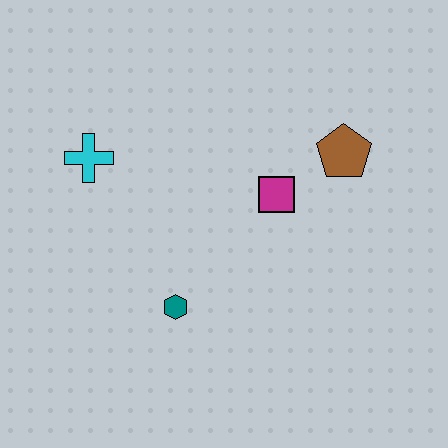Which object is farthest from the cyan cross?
The brown pentagon is farthest from the cyan cross.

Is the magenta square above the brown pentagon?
No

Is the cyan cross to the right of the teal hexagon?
No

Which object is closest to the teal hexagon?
The magenta square is closest to the teal hexagon.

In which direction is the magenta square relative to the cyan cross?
The magenta square is to the right of the cyan cross.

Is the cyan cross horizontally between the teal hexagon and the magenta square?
No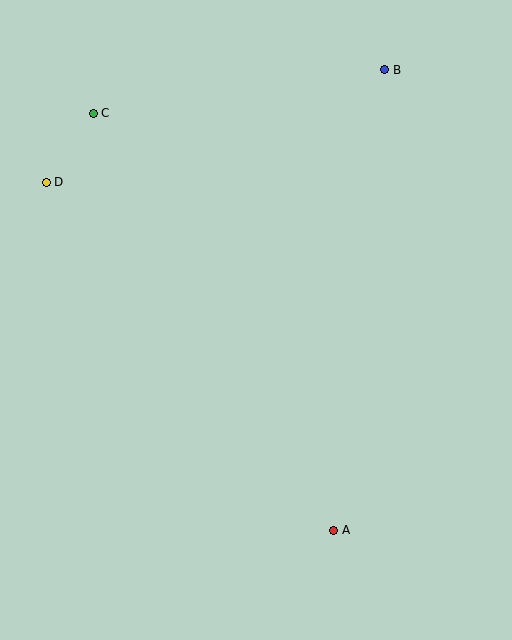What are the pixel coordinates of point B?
Point B is at (385, 70).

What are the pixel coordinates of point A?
Point A is at (334, 530).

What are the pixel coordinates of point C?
Point C is at (93, 113).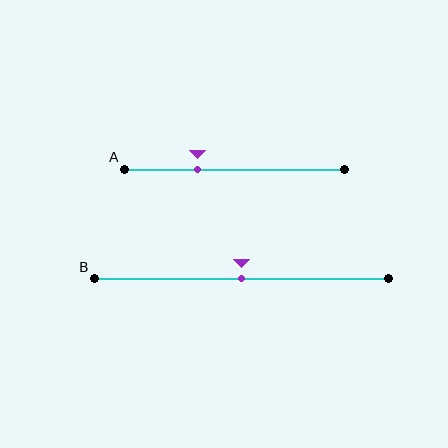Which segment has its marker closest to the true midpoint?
Segment B has its marker closest to the true midpoint.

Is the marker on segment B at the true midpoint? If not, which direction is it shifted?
Yes, the marker on segment B is at the true midpoint.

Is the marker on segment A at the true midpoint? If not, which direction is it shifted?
No, the marker on segment A is shifted to the left by about 17% of the segment length.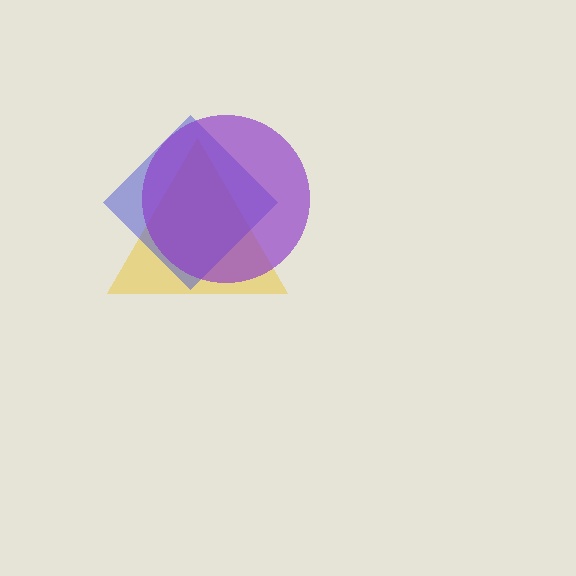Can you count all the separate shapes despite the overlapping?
Yes, there are 3 separate shapes.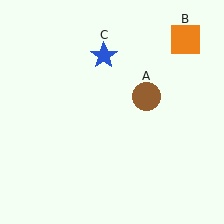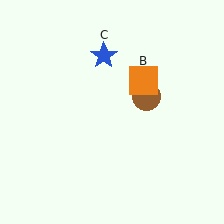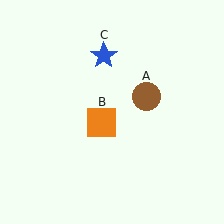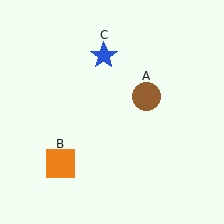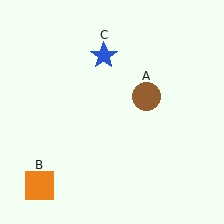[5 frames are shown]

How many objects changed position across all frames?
1 object changed position: orange square (object B).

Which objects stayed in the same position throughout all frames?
Brown circle (object A) and blue star (object C) remained stationary.